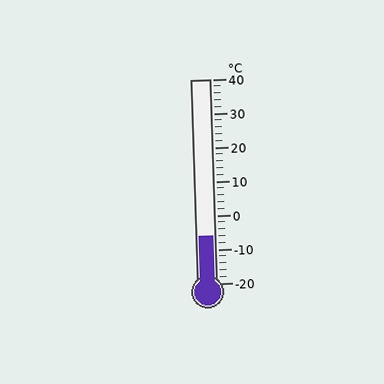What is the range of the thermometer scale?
The thermometer scale ranges from -20°C to 40°C.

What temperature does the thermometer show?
The thermometer shows approximately -6°C.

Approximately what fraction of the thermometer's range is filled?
The thermometer is filled to approximately 25% of its range.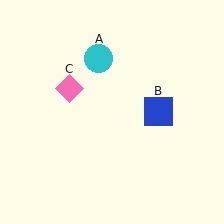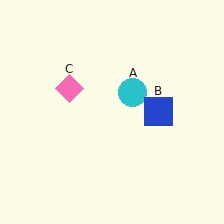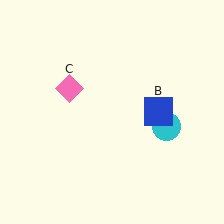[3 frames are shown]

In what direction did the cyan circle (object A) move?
The cyan circle (object A) moved down and to the right.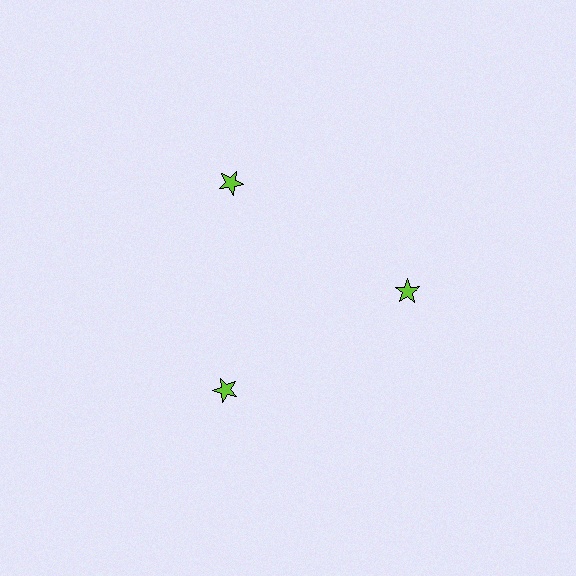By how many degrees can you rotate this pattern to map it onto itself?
The pattern maps onto itself every 120 degrees of rotation.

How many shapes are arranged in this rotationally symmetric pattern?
There are 3 shapes, arranged in 3 groups of 1.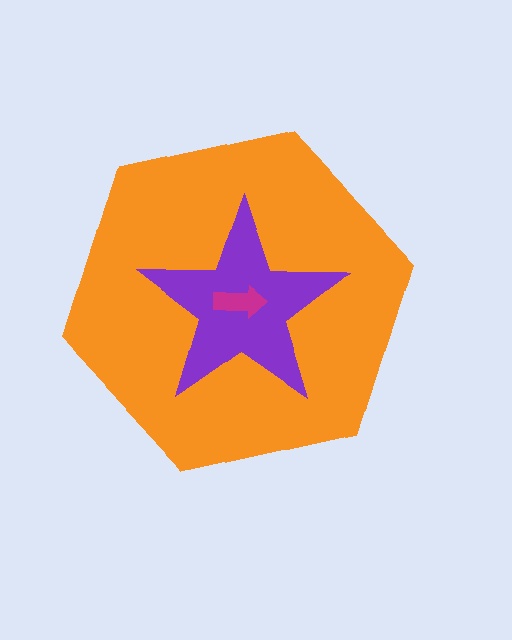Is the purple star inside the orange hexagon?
Yes.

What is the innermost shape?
The magenta arrow.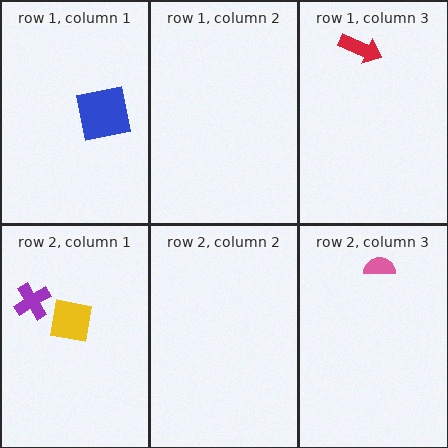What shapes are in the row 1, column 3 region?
The red arrow.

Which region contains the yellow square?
The row 2, column 1 region.